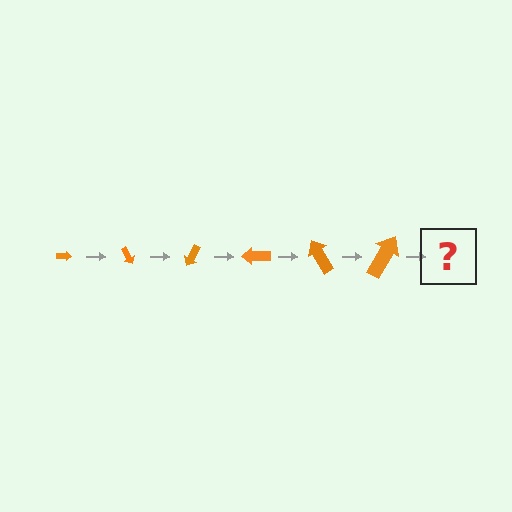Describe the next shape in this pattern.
It should be an arrow, larger than the previous one and rotated 360 degrees from the start.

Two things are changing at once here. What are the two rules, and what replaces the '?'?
The two rules are that the arrow grows larger each step and it rotates 60 degrees each step. The '?' should be an arrow, larger than the previous one and rotated 360 degrees from the start.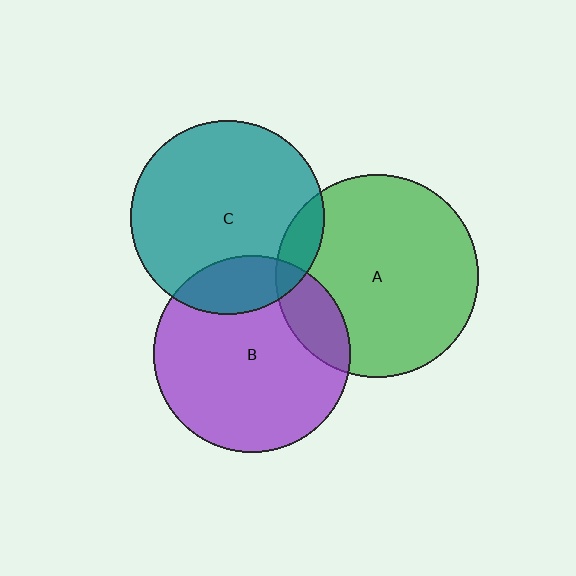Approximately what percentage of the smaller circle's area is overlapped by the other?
Approximately 20%.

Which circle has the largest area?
Circle A (green).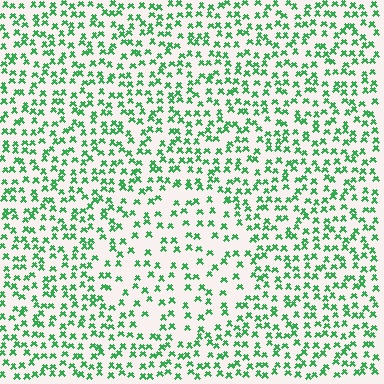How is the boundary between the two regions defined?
The boundary is defined by a change in element density (approximately 1.7x ratio). All elements are the same color, size, and shape.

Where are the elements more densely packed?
The elements are more densely packed outside the circle boundary.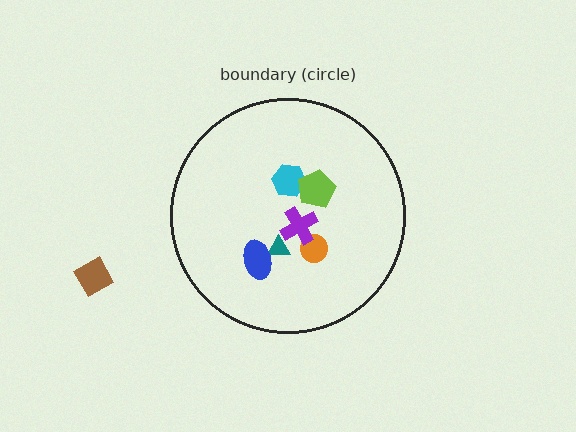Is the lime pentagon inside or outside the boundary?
Inside.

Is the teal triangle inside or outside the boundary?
Inside.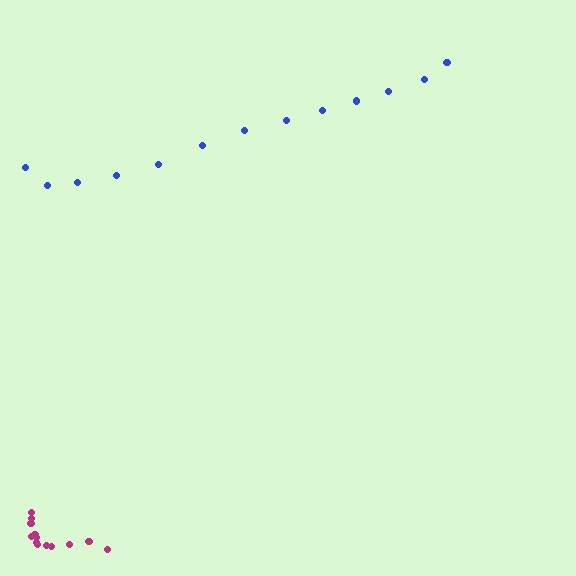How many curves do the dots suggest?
There are 2 distinct paths.